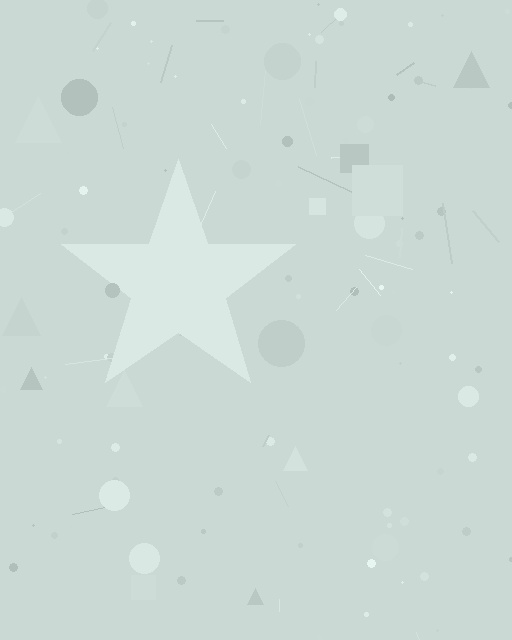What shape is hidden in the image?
A star is hidden in the image.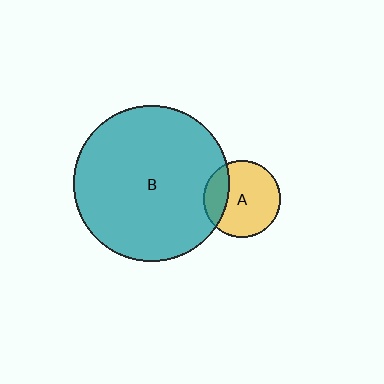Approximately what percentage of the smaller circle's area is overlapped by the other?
Approximately 25%.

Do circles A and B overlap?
Yes.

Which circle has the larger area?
Circle B (teal).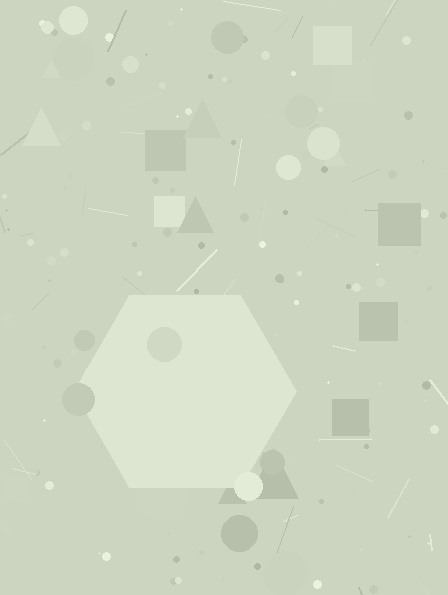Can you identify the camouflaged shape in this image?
The camouflaged shape is a hexagon.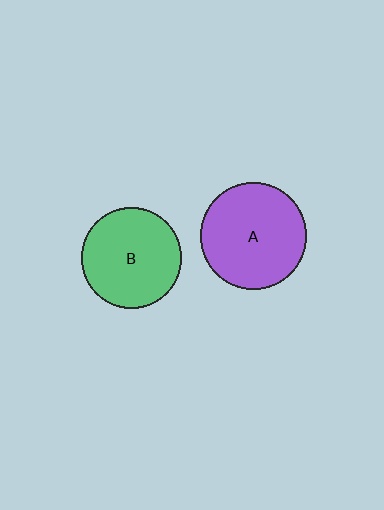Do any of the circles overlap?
No, none of the circles overlap.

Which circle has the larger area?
Circle A (purple).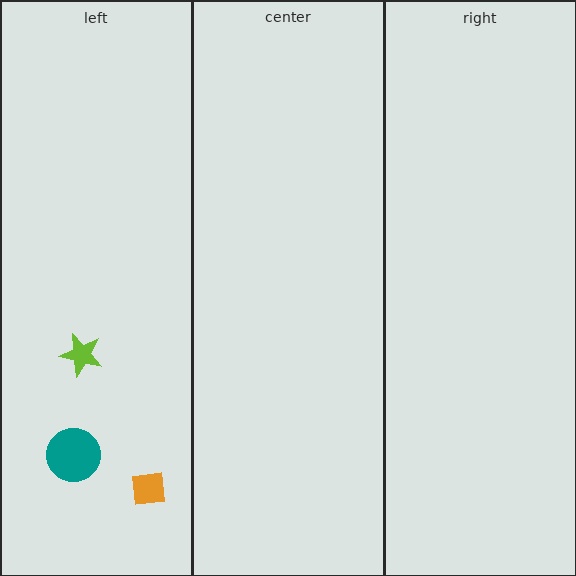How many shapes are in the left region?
3.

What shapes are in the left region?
The teal circle, the orange square, the lime star.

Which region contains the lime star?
The left region.